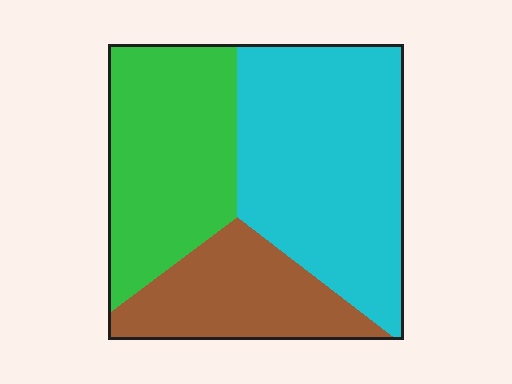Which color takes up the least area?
Brown, at roughly 20%.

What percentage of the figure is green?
Green covers 33% of the figure.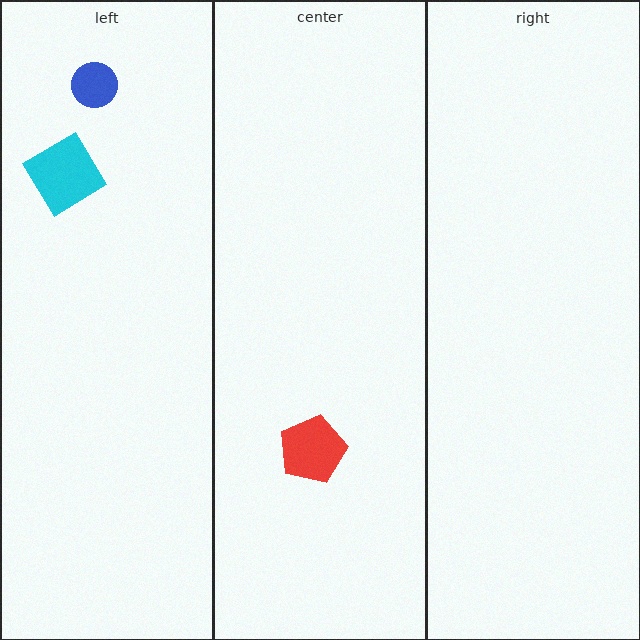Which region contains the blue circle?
The left region.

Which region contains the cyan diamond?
The left region.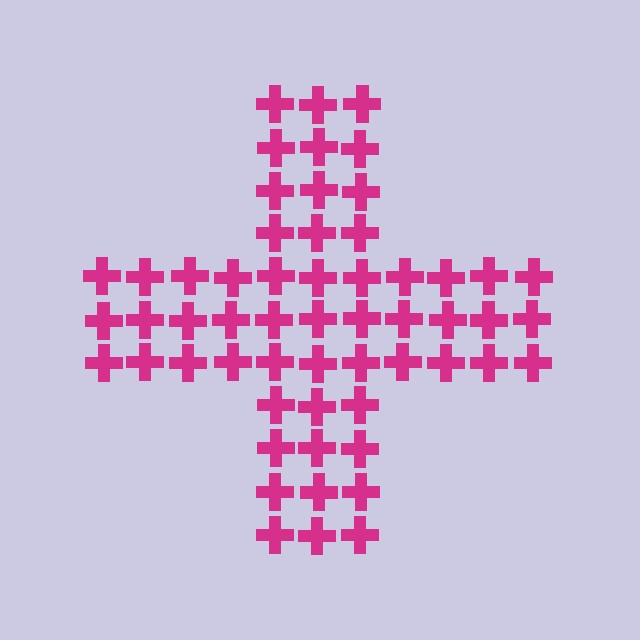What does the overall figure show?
The overall figure shows a cross.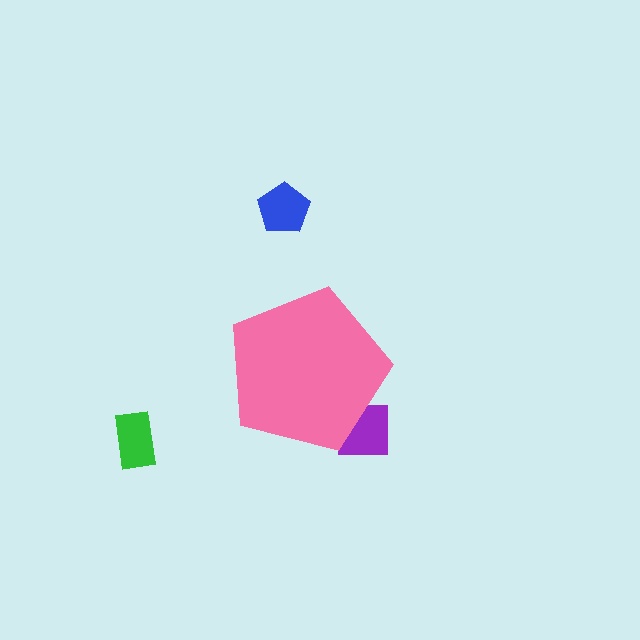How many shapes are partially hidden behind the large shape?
1 shape is partially hidden.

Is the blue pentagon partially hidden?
No, the blue pentagon is fully visible.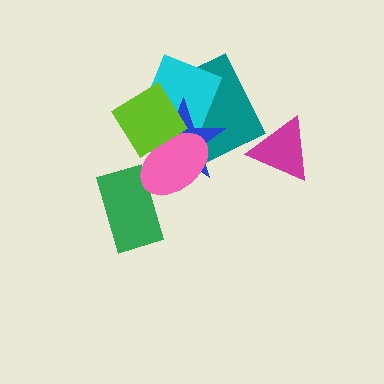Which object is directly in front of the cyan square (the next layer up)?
The blue star is directly in front of the cyan square.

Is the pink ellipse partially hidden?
Yes, it is partially covered by another shape.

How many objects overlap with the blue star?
4 objects overlap with the blue star.